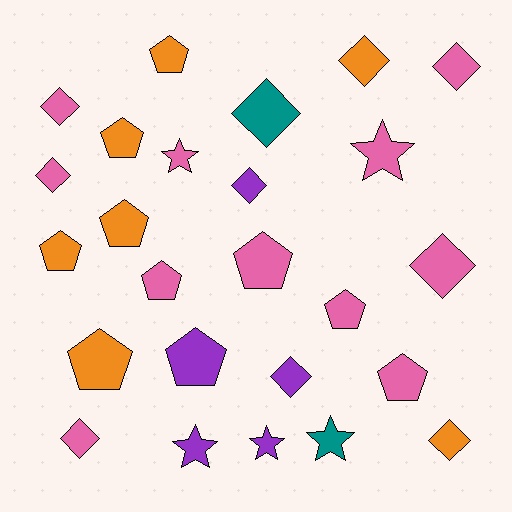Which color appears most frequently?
Pink, with 11 objects.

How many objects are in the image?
There are 25 objects.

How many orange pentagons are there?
There are 5 orange pentagons.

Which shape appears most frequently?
Diamond, with 10 objects.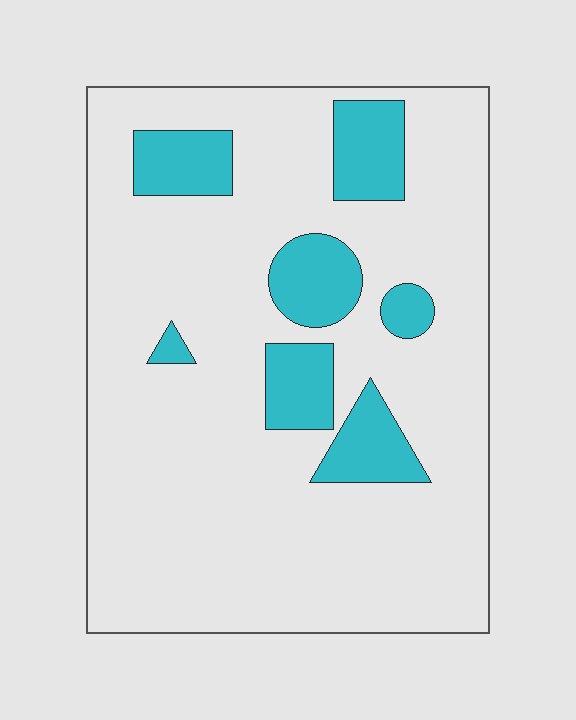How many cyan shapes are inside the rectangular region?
7.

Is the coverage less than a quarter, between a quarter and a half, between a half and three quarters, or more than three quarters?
Less than a quarter.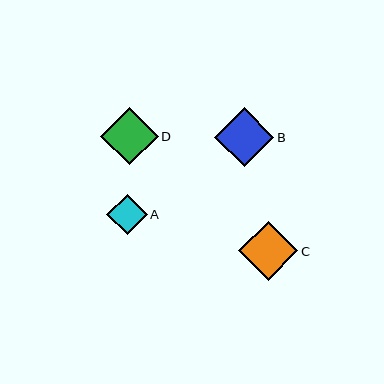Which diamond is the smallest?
Diamond A is the smallest with a size of approximately 40 pixels.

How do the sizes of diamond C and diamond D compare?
Diamond C and diamond D are approximately the same size.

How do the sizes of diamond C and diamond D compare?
Diamond C and diamond D are approximately the same size.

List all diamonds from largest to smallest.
From largest to smallest: B, C, D, A.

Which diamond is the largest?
Diamond B is the largest with a size of approximately 59 pixels.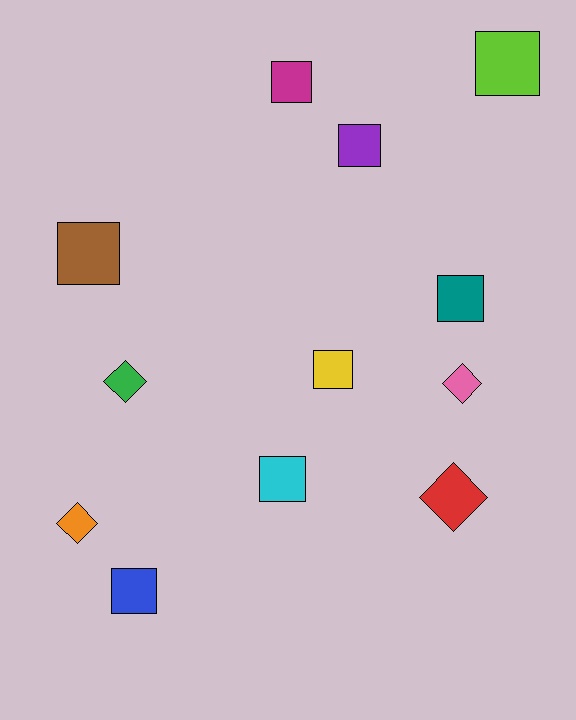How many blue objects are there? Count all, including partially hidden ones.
There is 1 blue object.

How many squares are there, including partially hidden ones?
There are 8 squares.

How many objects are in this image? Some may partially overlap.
There are 12 objects.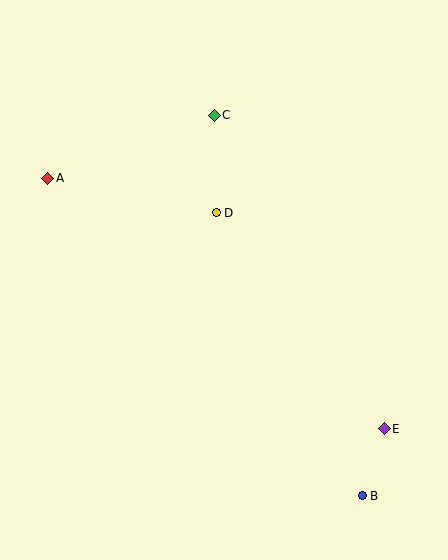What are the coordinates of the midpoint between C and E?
The midpoint between C and E is at (299, 272).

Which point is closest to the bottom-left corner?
Point B is closest to the bottom-left corner.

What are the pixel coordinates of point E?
Point E is at (384, 429).